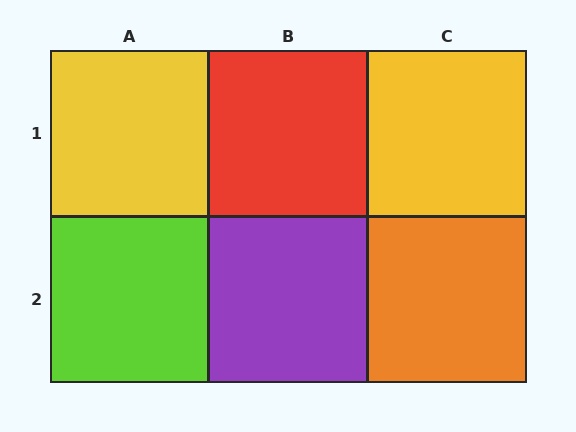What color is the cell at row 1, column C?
Yellow.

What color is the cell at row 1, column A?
Yellow.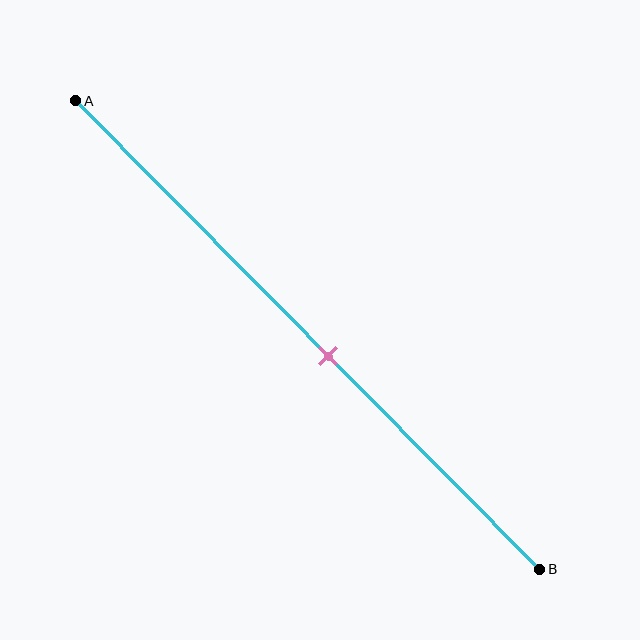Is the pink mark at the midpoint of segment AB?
No, the mark is at about 55% from A, not at the 50% midpoint.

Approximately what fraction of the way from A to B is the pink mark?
The pink mark is approximately 55% of the way from A to B.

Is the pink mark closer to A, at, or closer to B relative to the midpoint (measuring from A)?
The pink mark is closer to point B than the midpoint of segment AB.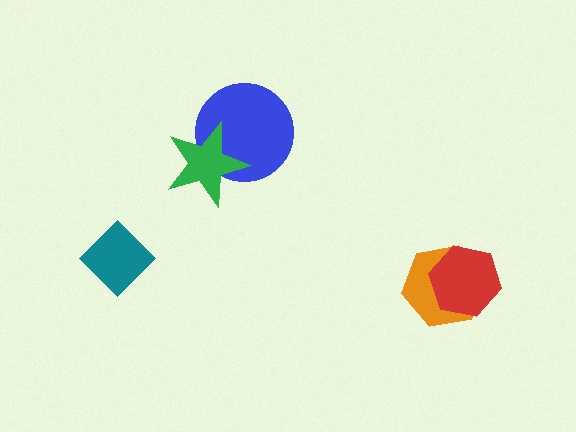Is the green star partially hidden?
No, no other shape covers it.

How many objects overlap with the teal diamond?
0 objects overlap with the teal diamond.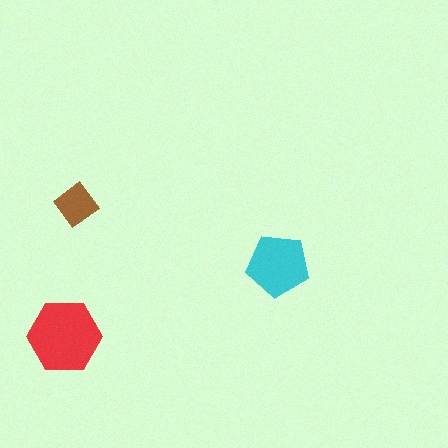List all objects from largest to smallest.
The red hexagon, the cyan pentagon, the brown diamond.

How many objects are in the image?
There are 3 objects in the image.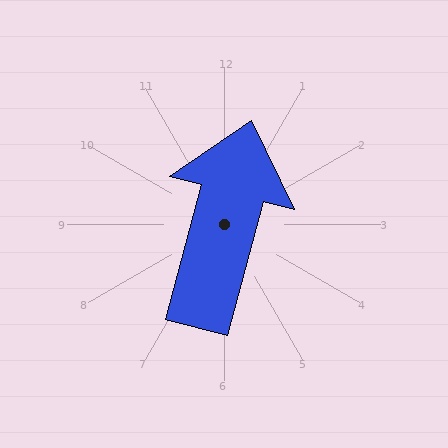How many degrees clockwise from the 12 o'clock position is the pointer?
Approximately 15 degrees.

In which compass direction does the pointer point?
North.